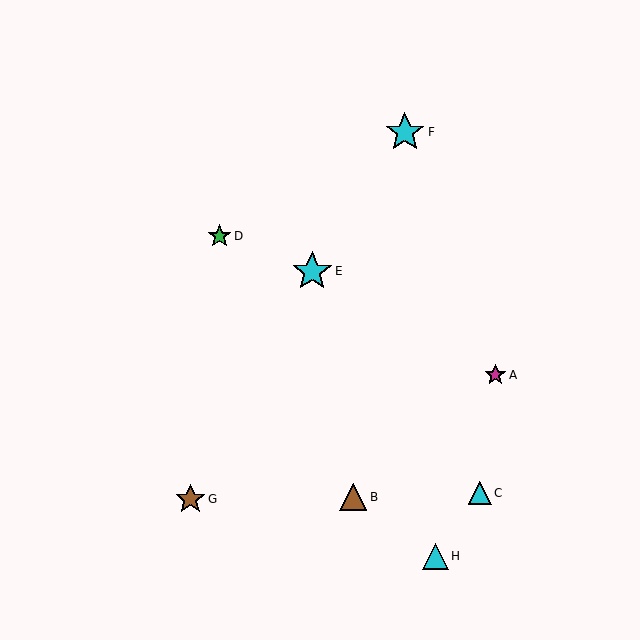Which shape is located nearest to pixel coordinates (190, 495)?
The brown star (labeled G) at (190, 499) is nearest to that location.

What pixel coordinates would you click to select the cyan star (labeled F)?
Click at (405, 132) to select the cyan star F.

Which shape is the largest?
The cyan star (labeled E) is the largest.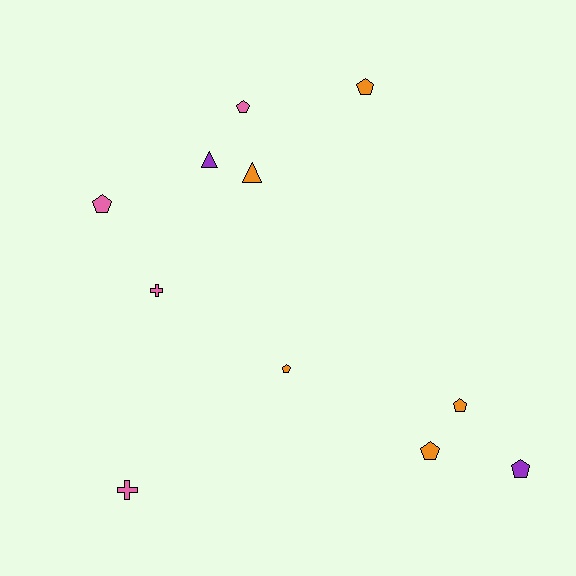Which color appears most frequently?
Orange, with 5 objects.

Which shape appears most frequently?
Pentagon, with 7 objects.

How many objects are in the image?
There are 11 objects.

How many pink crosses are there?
There are 2 pink crosses.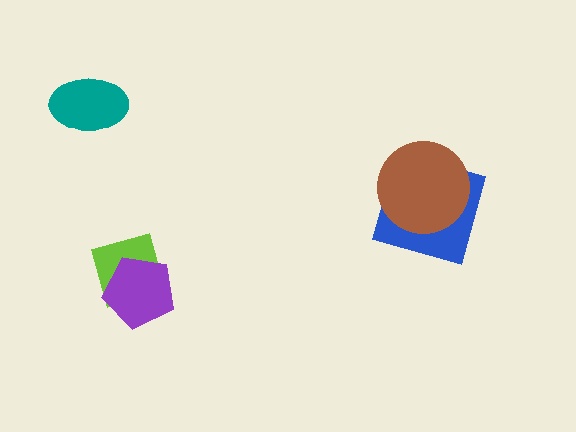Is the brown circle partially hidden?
No, no other shape covers it.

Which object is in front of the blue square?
The brown circle is in front of the blue square.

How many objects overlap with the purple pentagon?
1 object overlaps with the purple pentagon.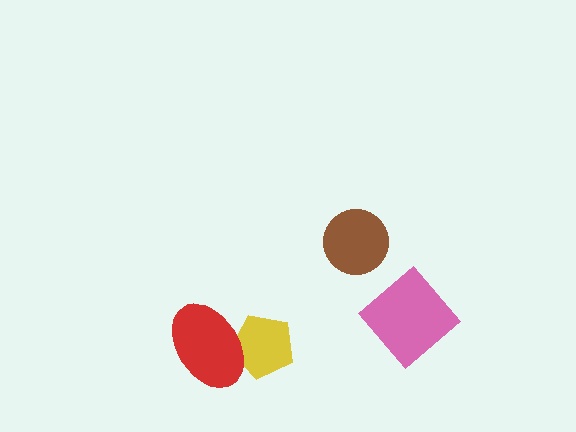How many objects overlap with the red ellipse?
1 object overlaps with the red ellipse.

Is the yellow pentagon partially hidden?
Yes, it is partially covered by another shape.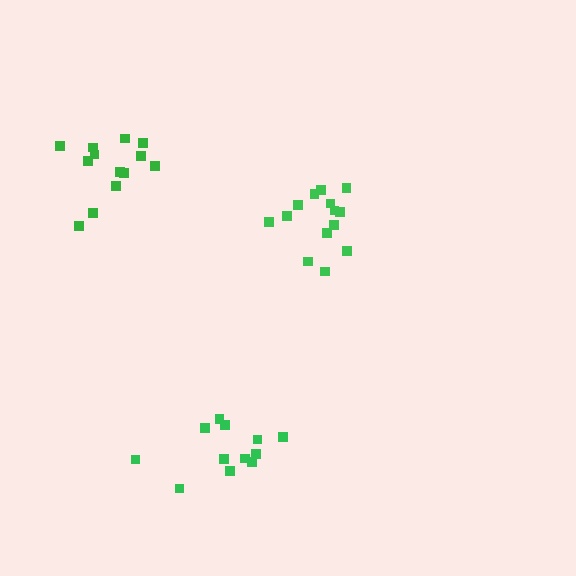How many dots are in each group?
Group 1: 12 dots, Group 2: 13 dots, Group 3: 14 dots (39 total).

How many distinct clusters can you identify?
There are 3 distinct clusters.